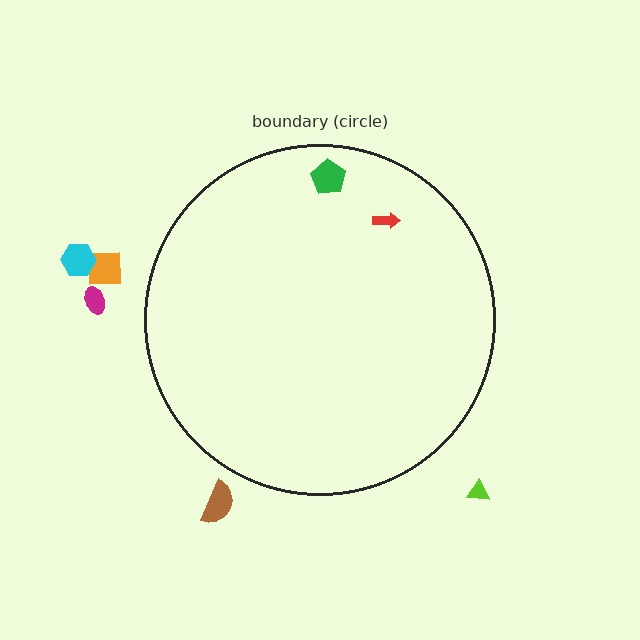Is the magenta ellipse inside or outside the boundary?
Outside.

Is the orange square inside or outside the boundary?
Outside.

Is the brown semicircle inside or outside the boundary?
Outside.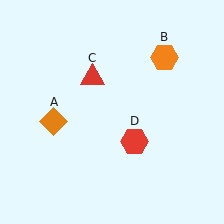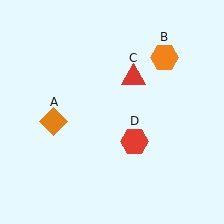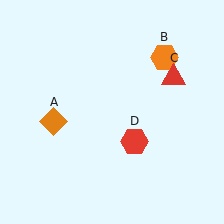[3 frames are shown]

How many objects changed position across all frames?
1 object changed position: red triangle (object C).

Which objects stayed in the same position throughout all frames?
Orange diamond (object A) and orange hexagon (object B) and red hexagon (object D) remained stationary.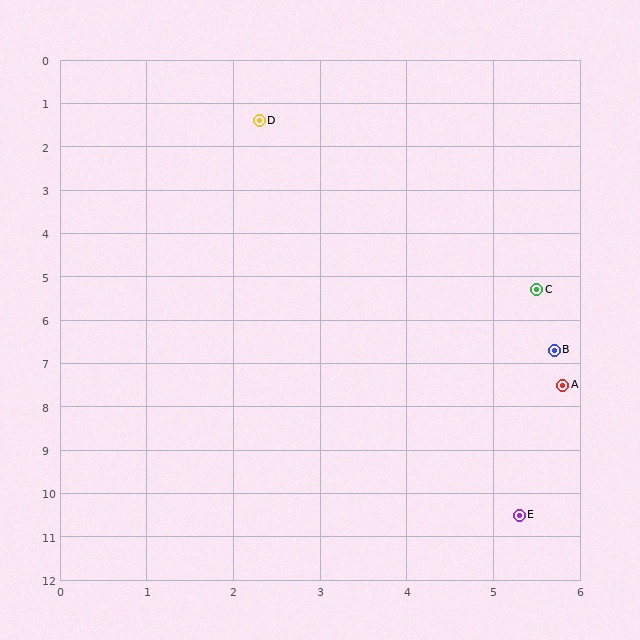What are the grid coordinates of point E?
Point E is at approximately (5.3, 10.5).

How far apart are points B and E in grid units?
Points B and E are about 3.8 grid units apart.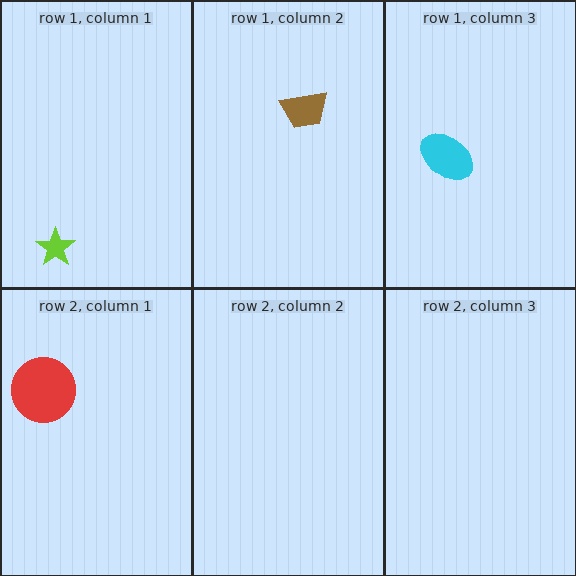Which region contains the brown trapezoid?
The row 1, column 2 region.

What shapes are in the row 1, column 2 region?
The brown trapezoid.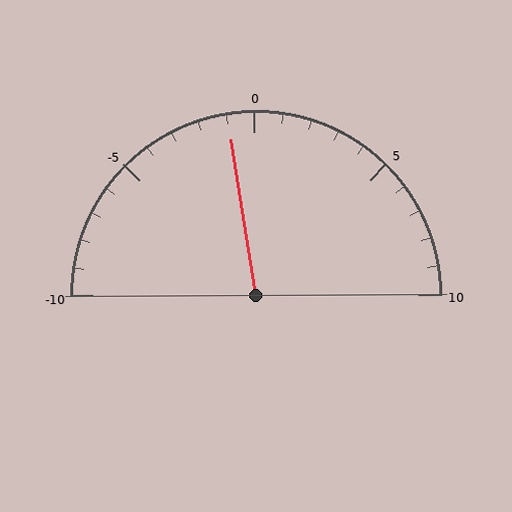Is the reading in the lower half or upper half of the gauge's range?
The reading is in the lower half of the range (-10 to 10).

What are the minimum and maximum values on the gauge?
The gauge ranges from -10 to 10.